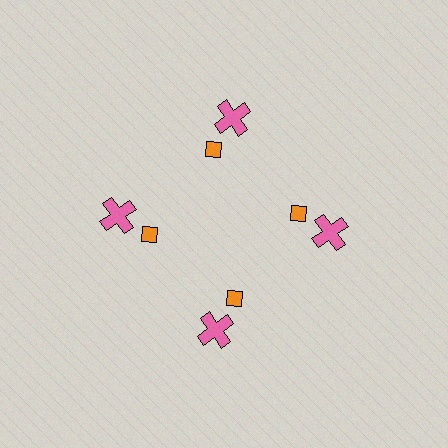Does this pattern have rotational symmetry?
Yes, this pattern has 4-fold rotational symmetry. It looks the same after rotating 90 degrees around the center.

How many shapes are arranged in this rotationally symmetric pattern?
There are 8 shapes, arranged in 4 groups of 2.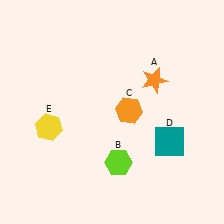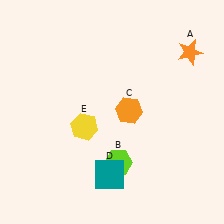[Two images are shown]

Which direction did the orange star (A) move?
The orange star (A) moved right.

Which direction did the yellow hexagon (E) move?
The yellow hexagon (E) moved right.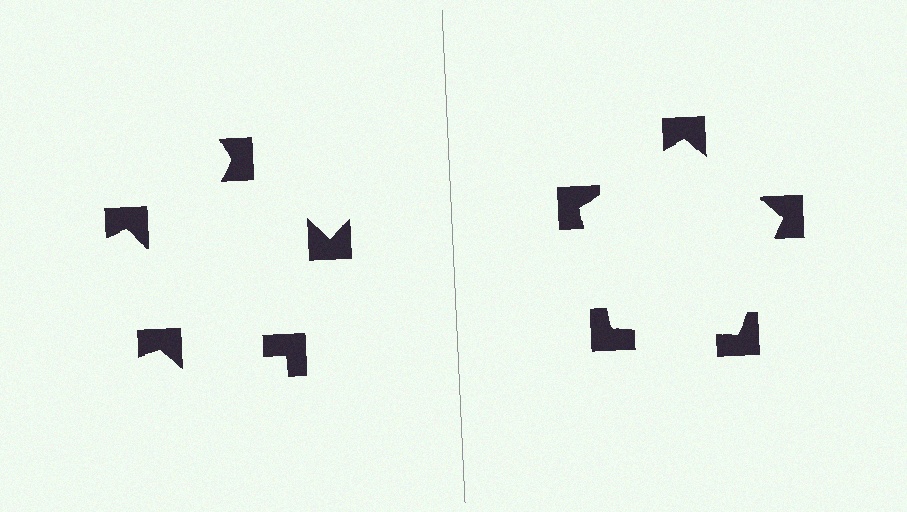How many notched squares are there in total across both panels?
10 — 5 on each side.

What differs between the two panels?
The notched squares are positioned identically on both sides; only the wedge orientations differ. On the right they align to a pentagon; on the left they are misaligned.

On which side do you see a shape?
An illusory pentagon appears on the right side. On the left side the wedge cuts are rotated, so no coherent shape forms.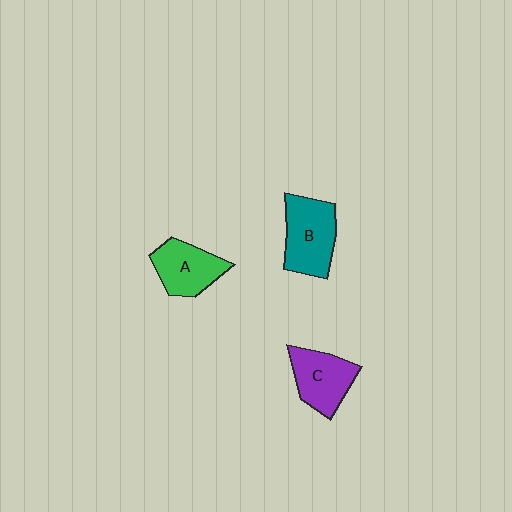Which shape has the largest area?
Shape B (teal).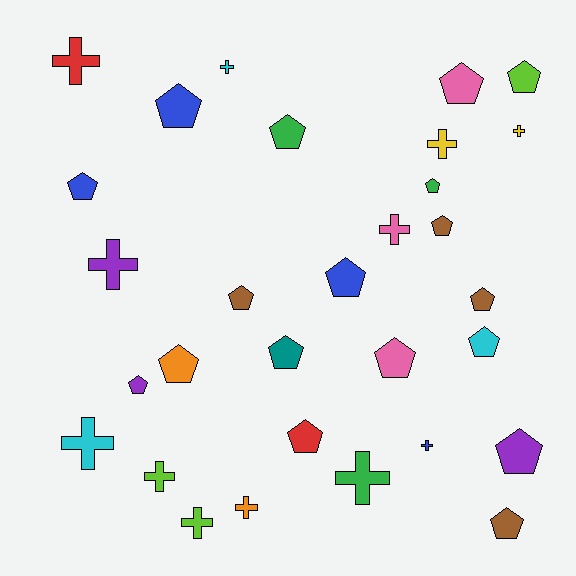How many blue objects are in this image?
There are 4 blue objects.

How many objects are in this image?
There are 30 objects.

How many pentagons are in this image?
There are 18 pentagons.